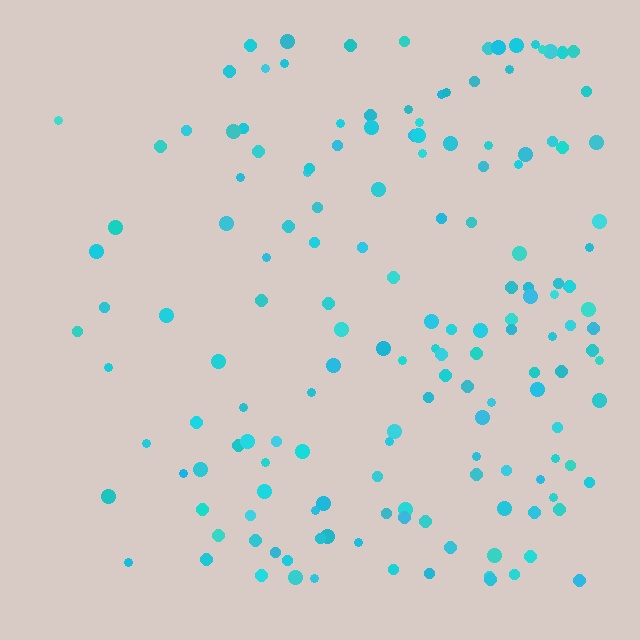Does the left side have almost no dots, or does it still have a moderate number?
Still a moderate number, just noticeably fewer than the right.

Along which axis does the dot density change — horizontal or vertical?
Horizontal.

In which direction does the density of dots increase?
From left to right, with the right side densest.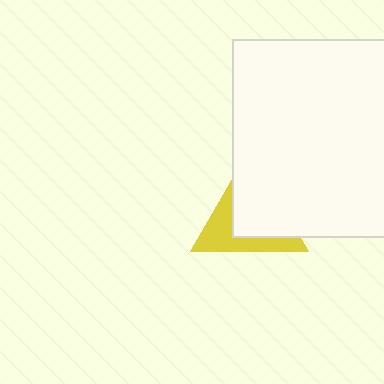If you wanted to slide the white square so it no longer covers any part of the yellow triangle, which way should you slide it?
Slide it toward the upper-right — that is the most direct way to separate the two shapes.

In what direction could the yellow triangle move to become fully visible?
The yellow triangle could move toward the lower-left. That would shift it out from behind the white square entirely.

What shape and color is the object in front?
The object in front is a white square.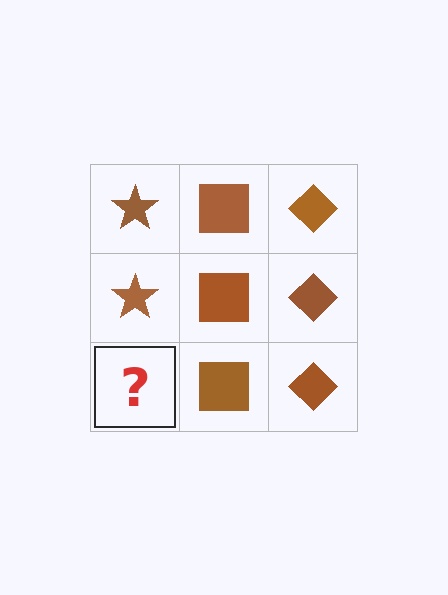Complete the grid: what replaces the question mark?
The question mark should be replaced with a brown star.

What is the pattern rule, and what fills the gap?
The rule is that each column has a consistent shape. The gap should be filled with a brown star.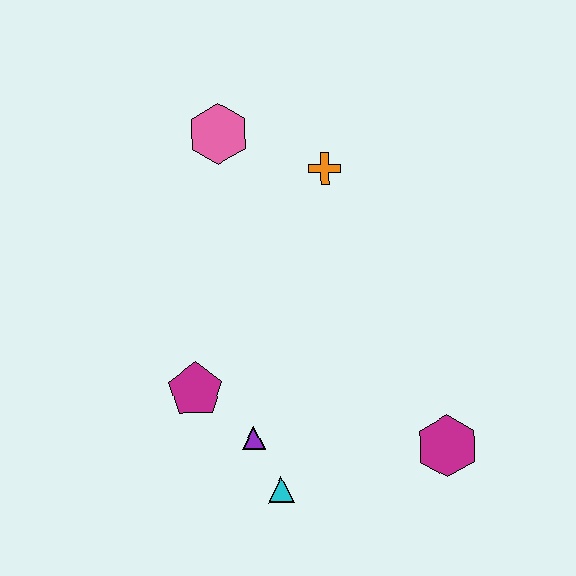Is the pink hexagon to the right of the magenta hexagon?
No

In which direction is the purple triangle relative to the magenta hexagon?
The purple triangle is to the left of the magenta hexagon.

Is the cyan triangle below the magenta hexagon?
Yes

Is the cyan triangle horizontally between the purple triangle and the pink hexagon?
No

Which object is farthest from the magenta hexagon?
The pink hexagon is farthest from the magenta hexagon.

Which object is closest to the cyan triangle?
The purple triangle is closest to the cyan triangle.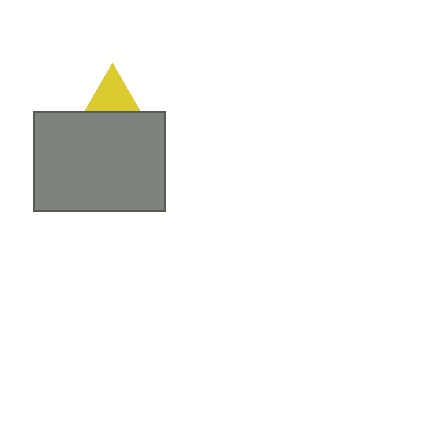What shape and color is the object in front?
The object in front is a gray rectangle.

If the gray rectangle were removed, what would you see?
You would see the complete yellow triangle.